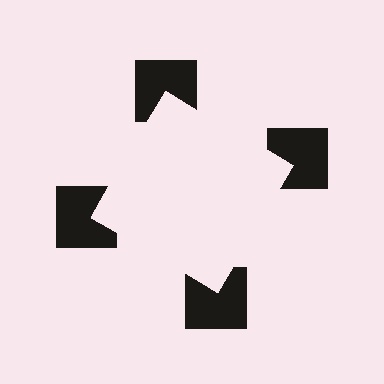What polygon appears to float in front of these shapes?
An illusory square — its edges are inferred from the aligned wedge cuts in the notched squares, not physically drawn.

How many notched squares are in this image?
There are 4 — one at each vertex of the illusory square.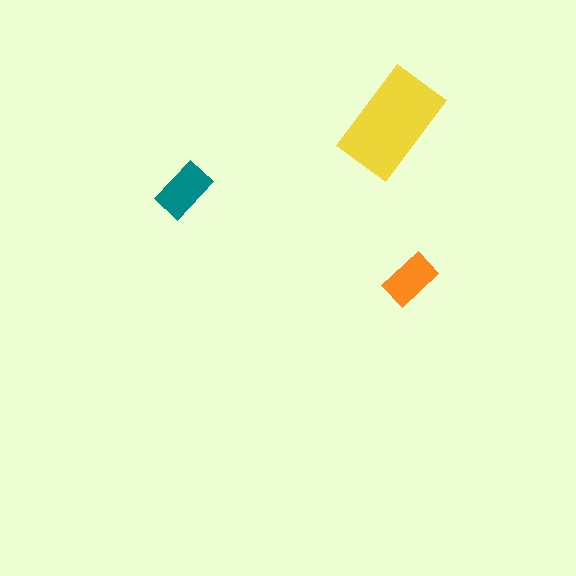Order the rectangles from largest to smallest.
the yellow one, the teal one, the orange one.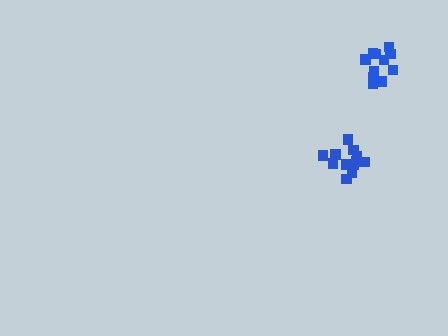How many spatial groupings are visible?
There are 2 spatial groupings.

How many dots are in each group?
Group 1: 13 dots, Group 2: 11 dots (24 total).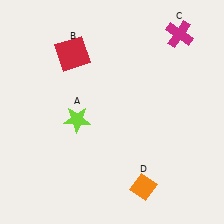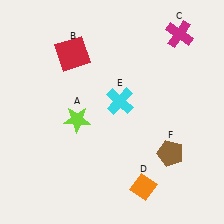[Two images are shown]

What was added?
A cyan cross (E), a brown pentagon (F) were added in Image 2.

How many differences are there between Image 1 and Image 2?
There are 2 differences between the two images.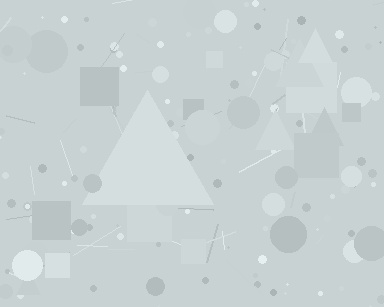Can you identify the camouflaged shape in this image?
The camouflaged shape is a triangle.